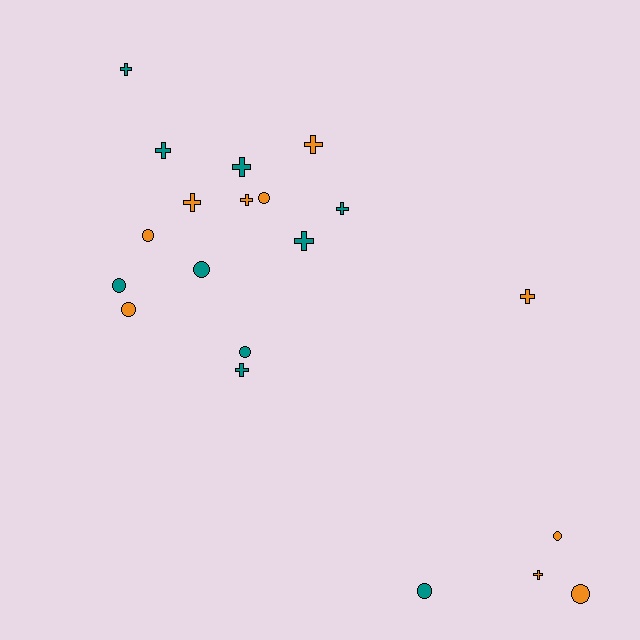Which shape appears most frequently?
Cross, with 11 objects.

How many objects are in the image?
There are 20 objects.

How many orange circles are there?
There are 5 orange circles.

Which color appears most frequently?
Orange, with 10 objects.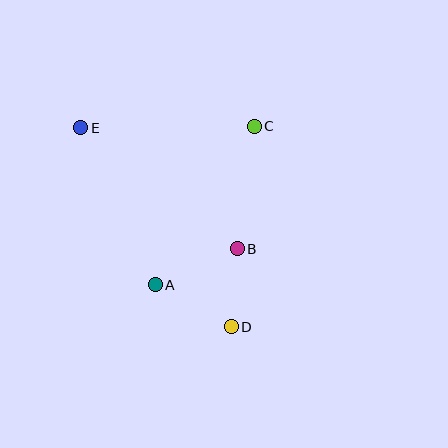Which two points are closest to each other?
Points B and D are closest to each other.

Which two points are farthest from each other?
Points D and E are farthest from each other.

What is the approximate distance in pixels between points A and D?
The distance between A and D is approximately 87 pixels.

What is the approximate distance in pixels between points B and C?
The distance between B and C is approximately 124 pixels.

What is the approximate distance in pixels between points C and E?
The distance between C and E is approximately 174 pixels.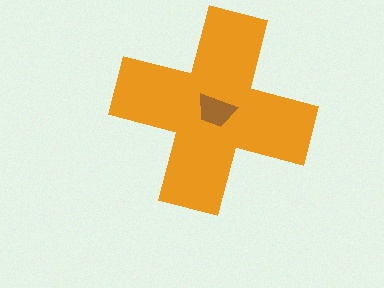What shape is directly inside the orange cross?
The brown trapezoid.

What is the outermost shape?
The orange cross.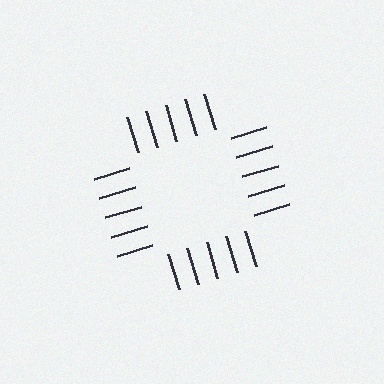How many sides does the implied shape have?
4 sides — the line-ends trace a square.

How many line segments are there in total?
20 — 5 along each of the 4 edges.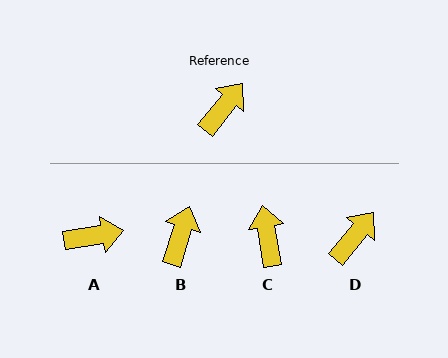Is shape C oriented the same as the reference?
No, it is off by about 48 degrees.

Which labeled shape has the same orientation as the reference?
D.